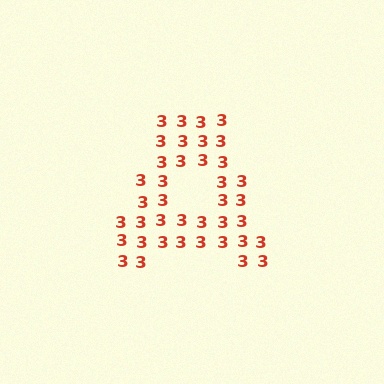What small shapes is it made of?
It is made of small digit 3's.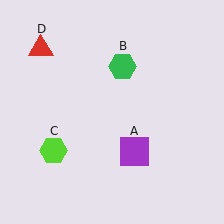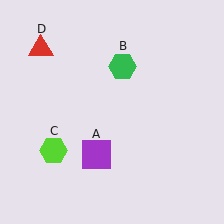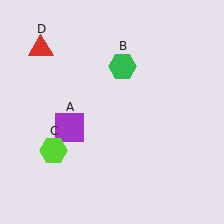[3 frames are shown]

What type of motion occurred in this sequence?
The purple square (object A) rotated clockwise around the center of the scene.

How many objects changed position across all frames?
1 object changed position: purple square (object A).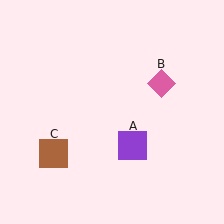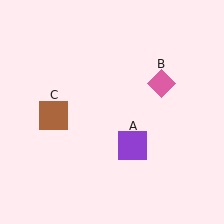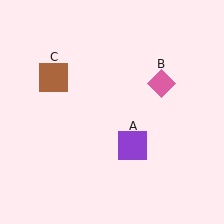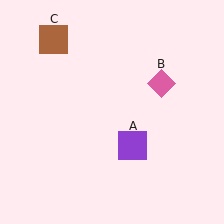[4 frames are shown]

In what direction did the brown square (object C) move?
The brown square (object C) moved up.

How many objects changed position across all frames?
1 object changed position: brown square (object C).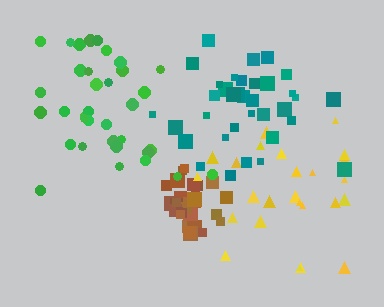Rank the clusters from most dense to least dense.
brown, teal, green, yellow.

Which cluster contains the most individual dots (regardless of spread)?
Green (35).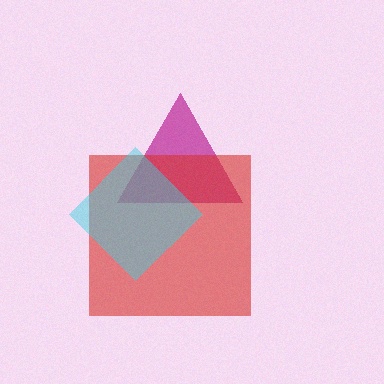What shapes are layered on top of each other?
The layered shapes are: a magenta triangle, a red square, a cyan diamond.